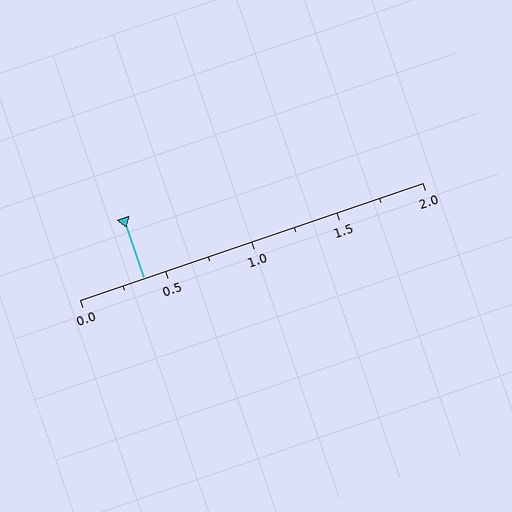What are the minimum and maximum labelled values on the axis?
The axis runs from 0.0 to 2.0.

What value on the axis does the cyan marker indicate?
The marker indicates approximately 0.38.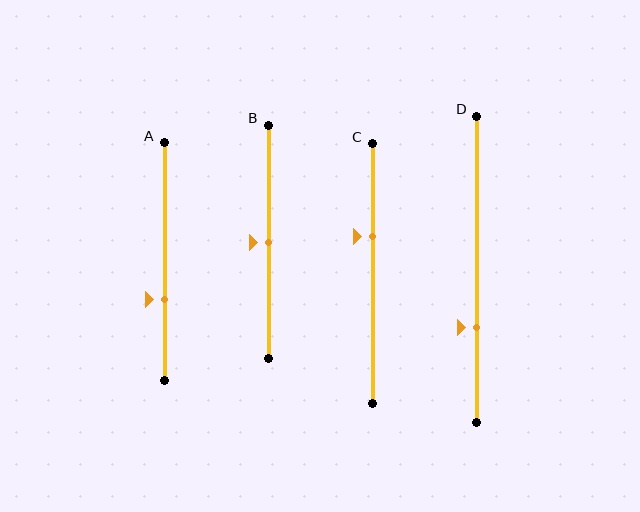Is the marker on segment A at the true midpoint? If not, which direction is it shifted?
No, the marker on segment A is shifted downward by about 16% of the segment length.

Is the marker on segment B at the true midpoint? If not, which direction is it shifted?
Yes, the marker on segment B is at the true midpoint.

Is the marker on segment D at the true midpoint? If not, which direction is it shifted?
No, the marker on segment D is shifted downward by about 19% of the segment length.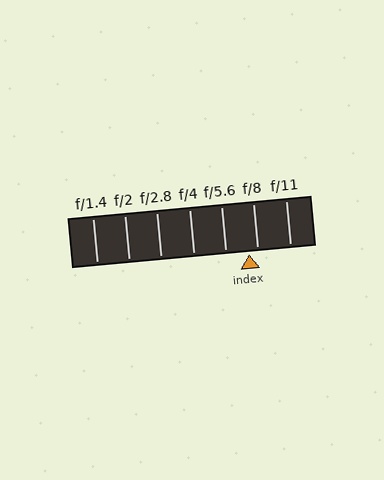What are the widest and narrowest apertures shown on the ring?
The widest aperture shown is f/1.4 and the narrowest is f/11.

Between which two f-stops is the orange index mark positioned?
The index mark is between f/5.6 and f/8.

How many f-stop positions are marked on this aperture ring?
There are 7 f-stop positions marked.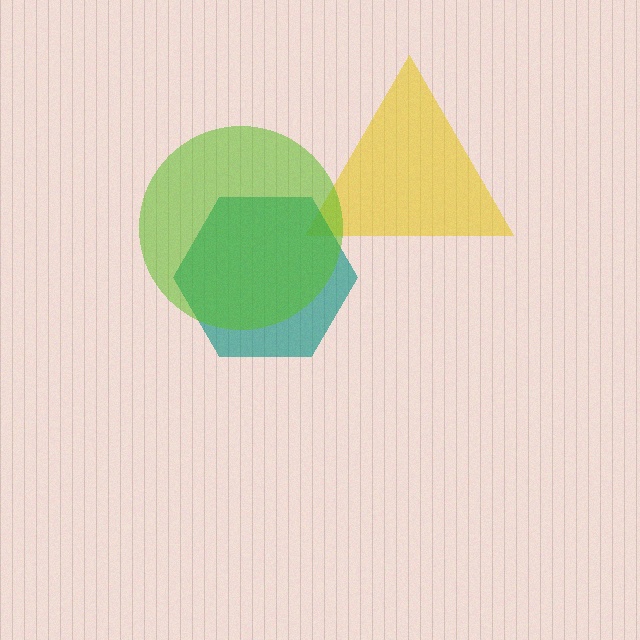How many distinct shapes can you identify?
There are 3 distinct shapes: a yellow triangle, a teal hexagon, a lime circle.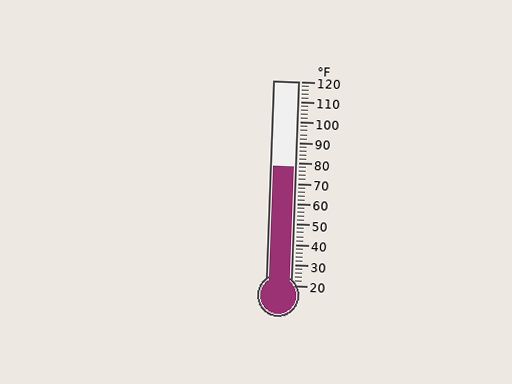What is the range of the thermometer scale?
The thermometer scale ranges from 20°F to 120°F.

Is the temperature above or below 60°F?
The temperature is above 60°F.